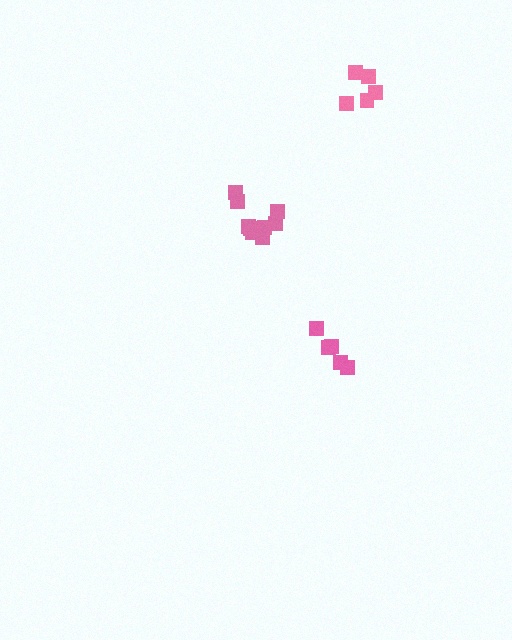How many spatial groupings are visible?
There are 3 spatial groupings.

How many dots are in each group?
Group 1: 5 dots, Group 2: 9 dots, Group 3: 5 dots (19 total).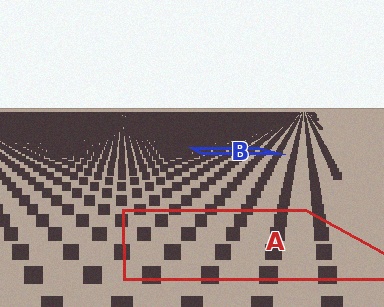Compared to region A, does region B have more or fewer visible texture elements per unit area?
Region B has more texture elements per unit area — they are packed more densely because it is farther away.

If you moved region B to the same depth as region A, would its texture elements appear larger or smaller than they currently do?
They would appear larger. At a closer depth, the same texture elements are projected at a bigger on-screen size.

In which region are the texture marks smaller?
The texture marks are smaller in region B, because it is farther away.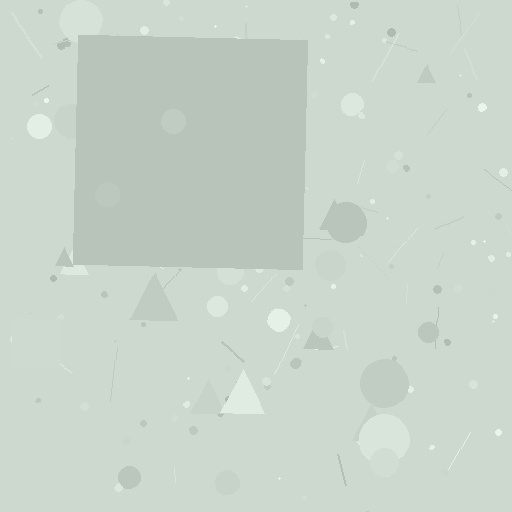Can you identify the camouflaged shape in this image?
The camouflaged shape is a square.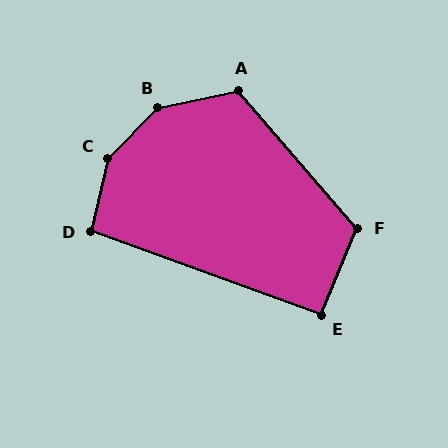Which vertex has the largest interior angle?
C, at approximately 148 degrees.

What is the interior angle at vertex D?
Approximately 97 degrees (obtuse).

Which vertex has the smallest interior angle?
E, at approximately 93 degrees.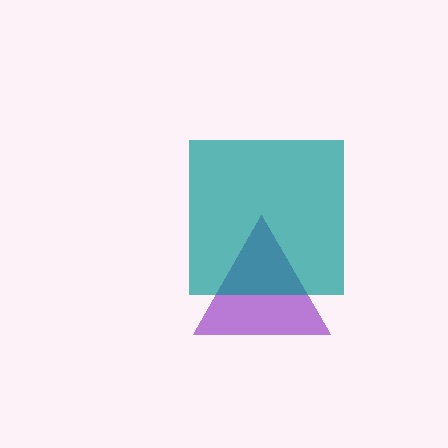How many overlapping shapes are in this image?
There are 2 overlapping shapes in the image.